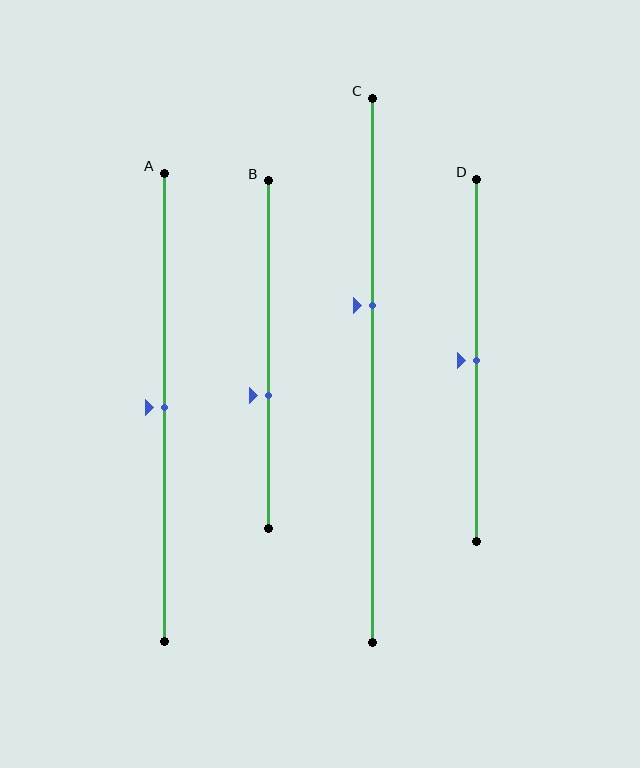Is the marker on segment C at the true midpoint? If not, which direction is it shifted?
No, the marker on segment C is shifted upward by about 12% of the segment length.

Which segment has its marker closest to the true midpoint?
Segment A has its marker closest to the true midpoint.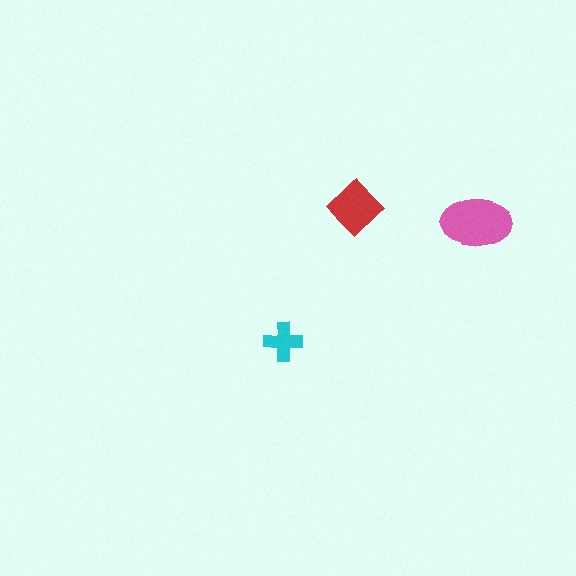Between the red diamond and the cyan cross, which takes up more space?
The red diamond.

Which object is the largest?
The pink ellipse.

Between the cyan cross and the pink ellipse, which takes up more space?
The pink ellipse.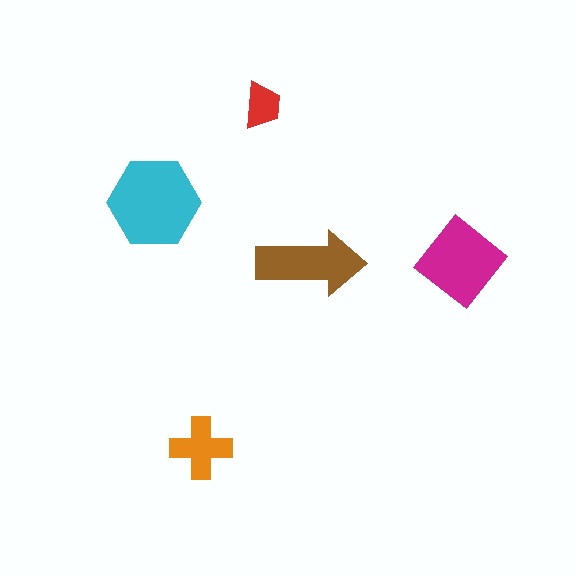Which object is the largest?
The cyan hexagon.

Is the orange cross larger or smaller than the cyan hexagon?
Smaller.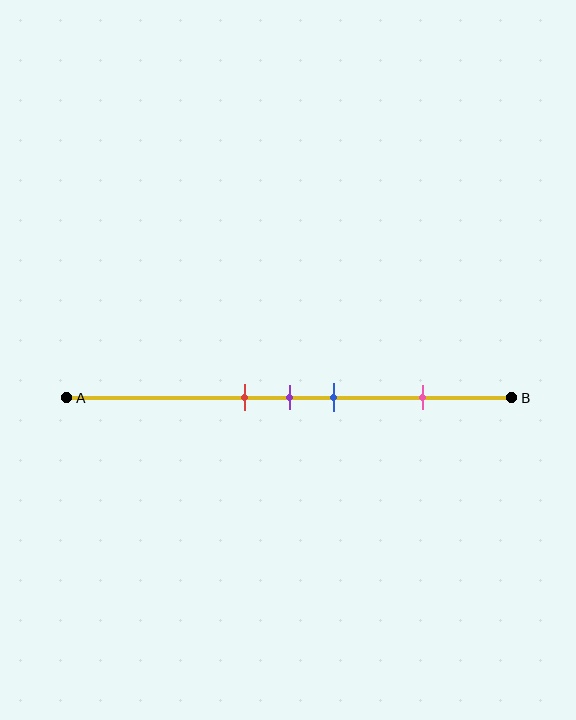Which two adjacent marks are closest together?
The red and purple marks are the closest adjacent pair.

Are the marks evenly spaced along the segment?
No, the marks are not evenly spaced.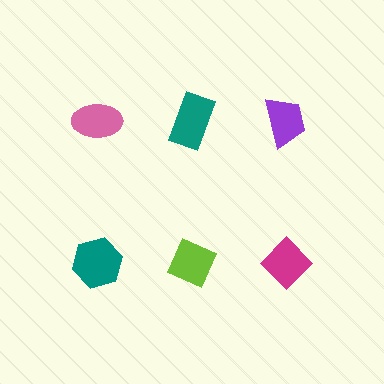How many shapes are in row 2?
3 shapes.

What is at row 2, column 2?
A lime diamond.